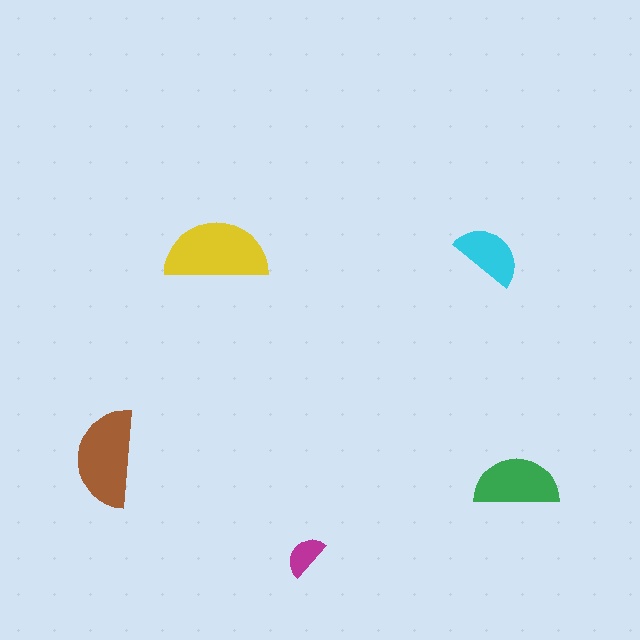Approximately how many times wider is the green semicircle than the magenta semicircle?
About 2 times wider.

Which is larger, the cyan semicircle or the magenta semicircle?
The cyan one.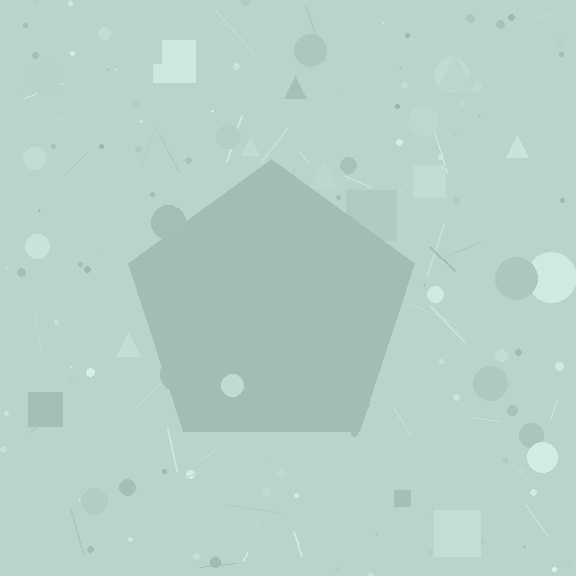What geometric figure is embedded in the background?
A pentagon is embedded in the background.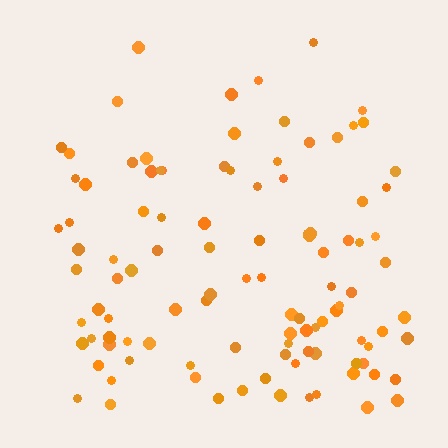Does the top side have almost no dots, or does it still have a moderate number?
Still a moderate number, just noticeably fewer than the bottom.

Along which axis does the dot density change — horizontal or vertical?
Vertical.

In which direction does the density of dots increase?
From top to bottom, with the bottom side densest.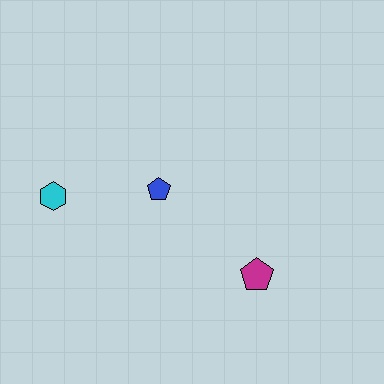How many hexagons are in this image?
There is 1 hexagon.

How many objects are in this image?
There are 3 objects.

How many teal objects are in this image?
There are no teal objects.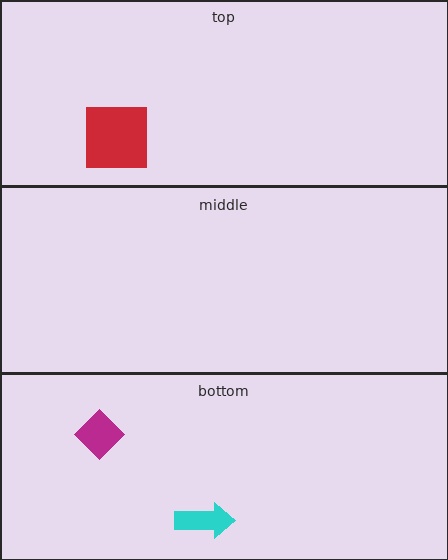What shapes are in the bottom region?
The cyan arrow, the magenta diamond.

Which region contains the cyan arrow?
The bottom region.